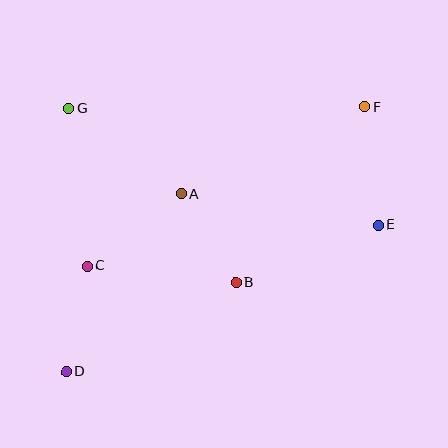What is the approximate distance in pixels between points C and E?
The distance between C and E is approximately 294 pixels.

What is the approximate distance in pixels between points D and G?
The distance between D and G is approximately 263 pixels.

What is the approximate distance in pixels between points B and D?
The distance between B and D is approximately 192 pixels.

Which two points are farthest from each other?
Points D and F are farthest from each other.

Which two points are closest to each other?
Points A and B are closest to each other.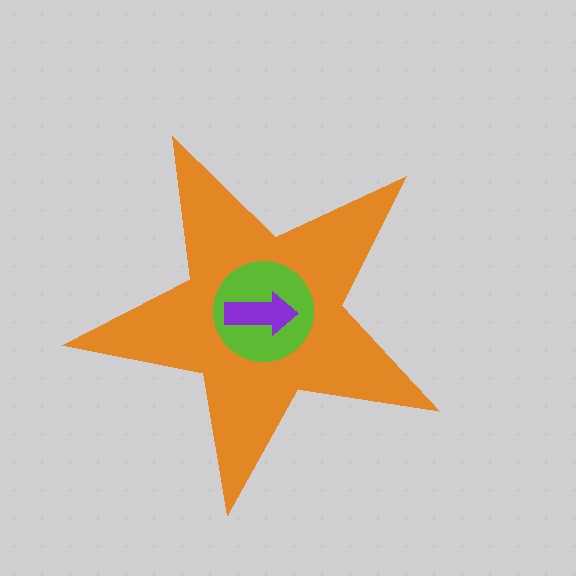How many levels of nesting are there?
3.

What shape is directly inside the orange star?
The lime circle.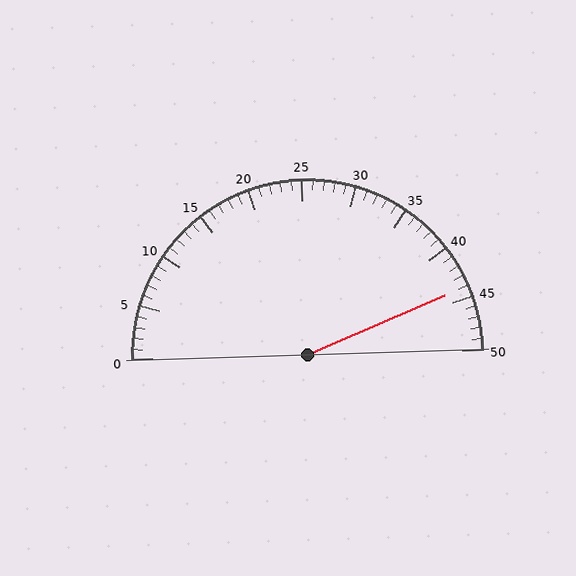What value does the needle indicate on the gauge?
The needle indicates approximately 44.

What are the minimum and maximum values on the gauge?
The gauge ranges from 0 to 50.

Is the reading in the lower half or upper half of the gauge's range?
The reading is in the upper half of the range (0 to 50).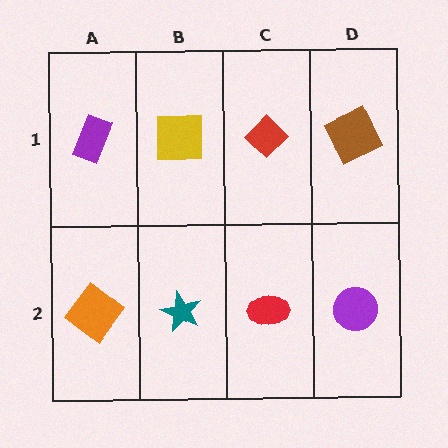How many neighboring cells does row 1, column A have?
2.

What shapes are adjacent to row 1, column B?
A teal star (row 2, column B), a purple rectangle (row 1, column A), a red diamond (row 1, column C).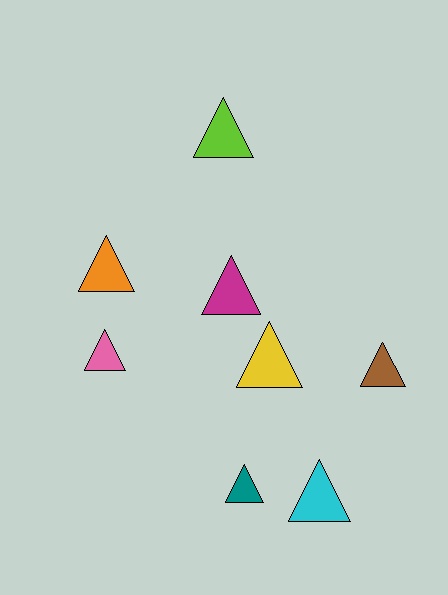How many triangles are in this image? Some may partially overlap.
There are 8 triangles.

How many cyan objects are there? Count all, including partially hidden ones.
There is 1 cyan object.